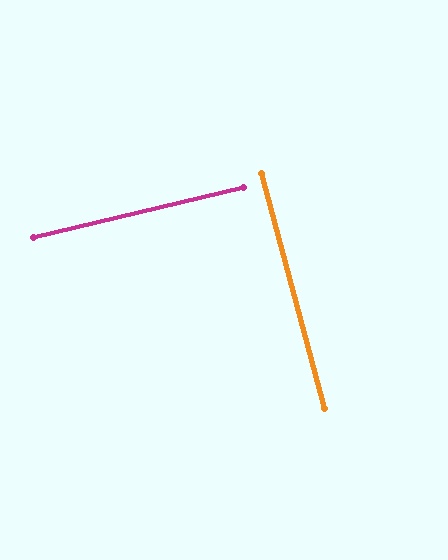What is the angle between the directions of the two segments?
Approximately 88 degrees.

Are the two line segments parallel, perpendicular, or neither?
Perpendicular — they meet at approximately 88°.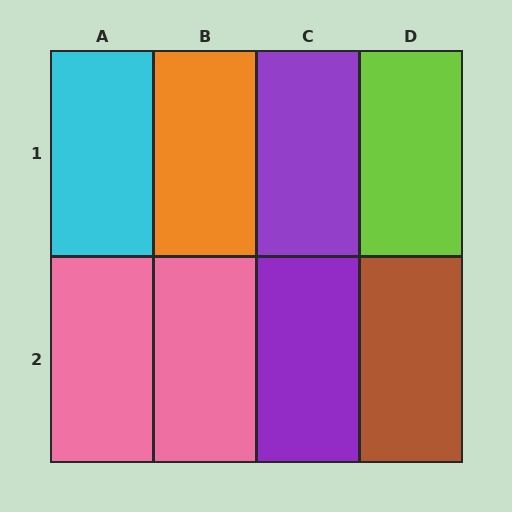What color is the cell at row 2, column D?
Brown.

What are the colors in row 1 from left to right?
Cyan, orange, purple, lime.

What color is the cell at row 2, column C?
Purple.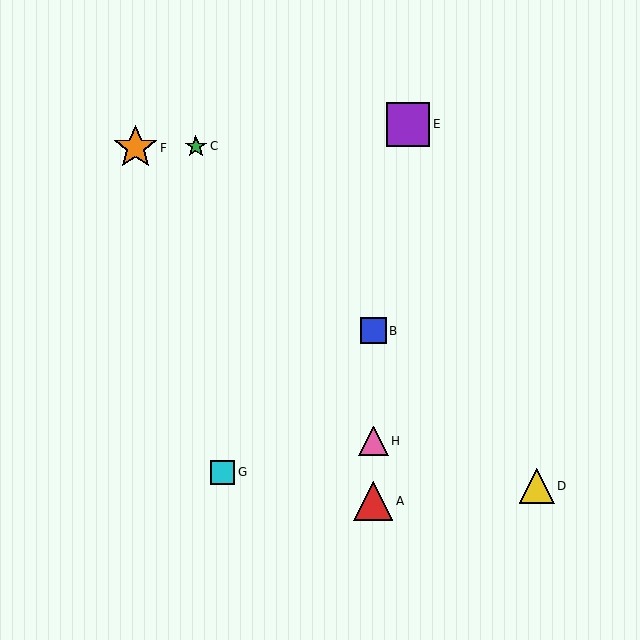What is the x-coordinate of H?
Object H is at x≈373.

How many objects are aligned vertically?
3 objects (A, B, H) are aligned vertically.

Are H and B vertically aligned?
Yes, both are at x≈373.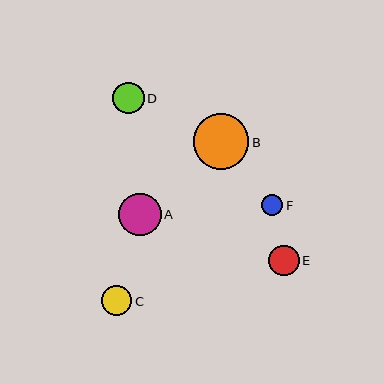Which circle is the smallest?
Circle F is the smallest with a size of approximately 22 pixels.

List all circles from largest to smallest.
From largest to smallest: B, A, D, E, C, F.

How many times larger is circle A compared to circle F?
Circle A is approximately 2.0 times the size of circle F.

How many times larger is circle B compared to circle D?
Circle B is approximately 1.8 times the size of circle D.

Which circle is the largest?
Circle B is the largest with a size of approximately 56 pixels.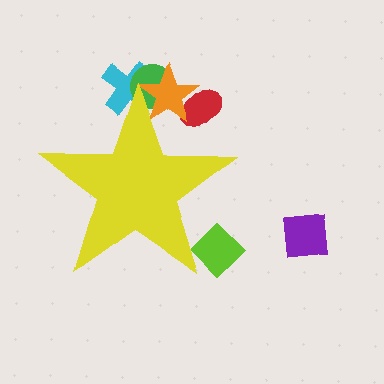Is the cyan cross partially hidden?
Yes, the cyan cross is partially hidden behind the yellow star.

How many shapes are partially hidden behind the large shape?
5 shapes are partially hidden.